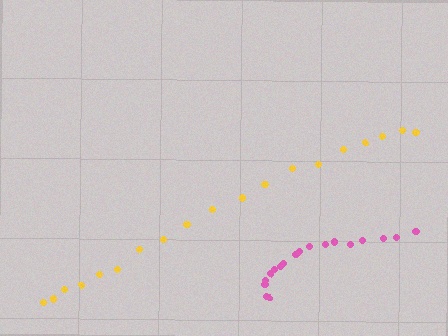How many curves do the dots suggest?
There are 2 distinct paths.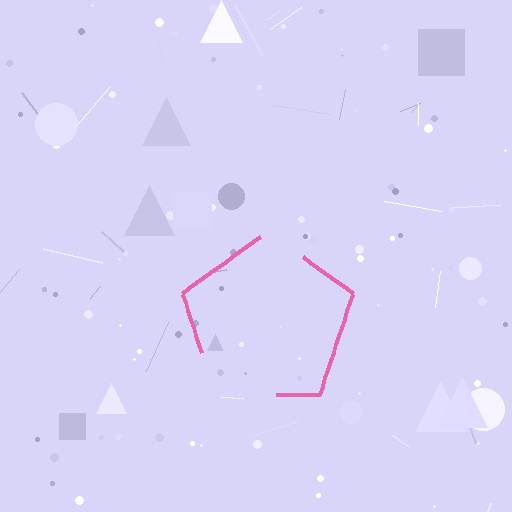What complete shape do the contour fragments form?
The contour fragments form a pentagon.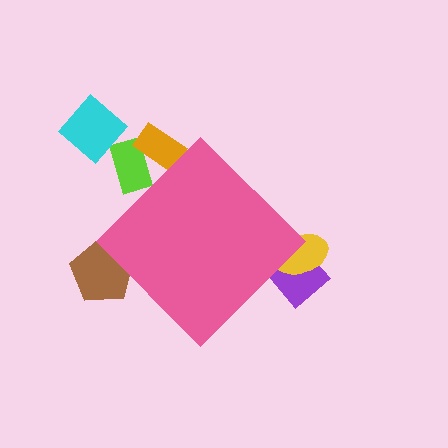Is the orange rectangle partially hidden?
Yes, the orange rectangle is partially hidden behind the pink diamond.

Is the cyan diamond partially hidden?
No, the cyan diamond is fully visible.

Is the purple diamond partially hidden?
Yes, the purple diamond is partially hidden behind the pink diamond.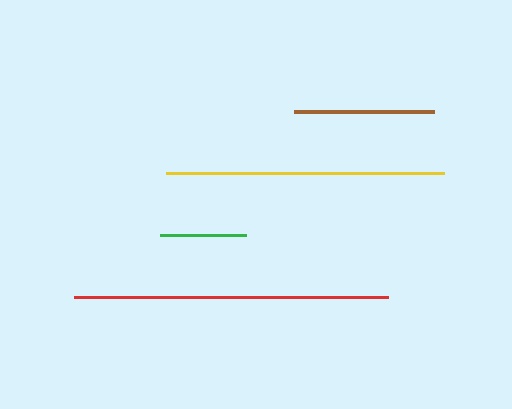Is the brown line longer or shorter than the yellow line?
The yellow line is longer than the brown line.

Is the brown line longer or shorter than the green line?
The brown line is longer than the green line.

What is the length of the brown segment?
The brown segment is approximately 140 pixels long.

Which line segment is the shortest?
The green line is the shortest at approximately 87 pixels.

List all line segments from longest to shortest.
From longest to shortest: red, yellow, brown, green.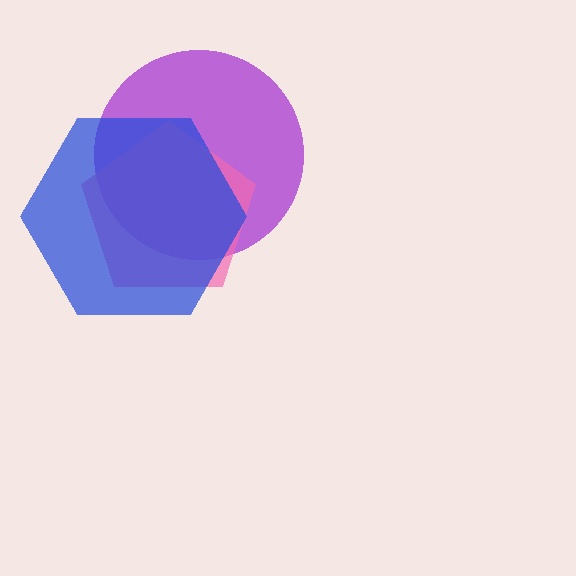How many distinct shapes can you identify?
There are 3 distinct shapes: a purple circle, a pink pentagon, a blue hexagon.